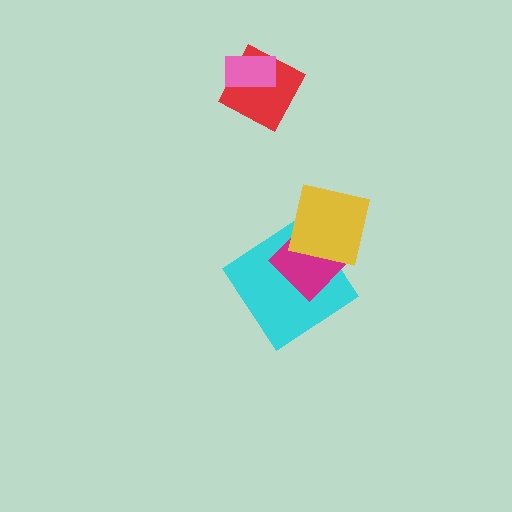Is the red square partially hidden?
Yes, it is partially covered by another shape.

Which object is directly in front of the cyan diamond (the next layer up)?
The magenta diamond is directly in front of the cyan diamond.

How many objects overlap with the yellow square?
2 objects overlap with the yellow square.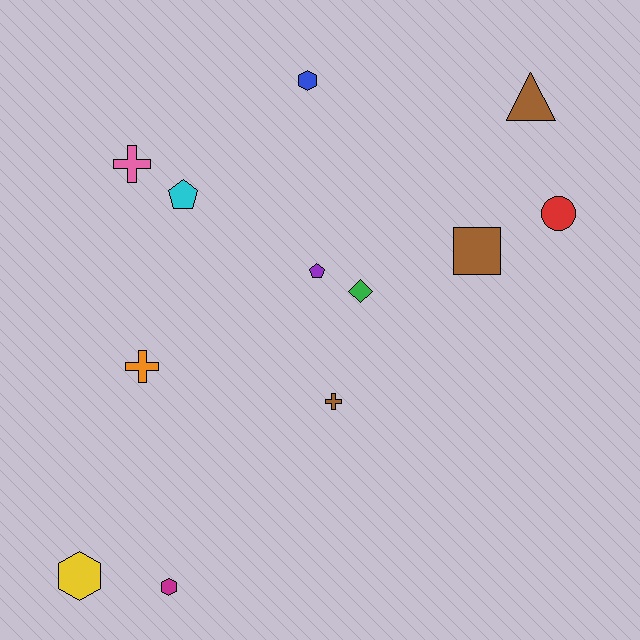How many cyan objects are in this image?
There is 1 cyan object.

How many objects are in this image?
There are 12 objects.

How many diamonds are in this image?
There is 1 diamond.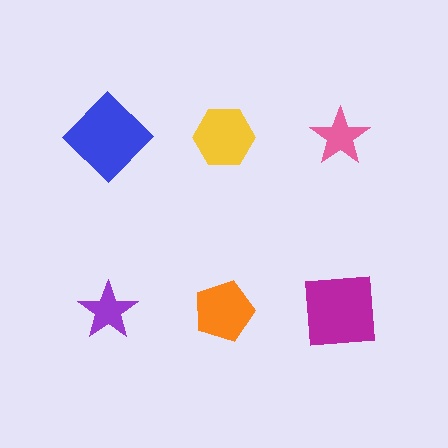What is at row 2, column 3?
A magenta square.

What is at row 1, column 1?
A blue diamond.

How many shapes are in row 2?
3 shapes.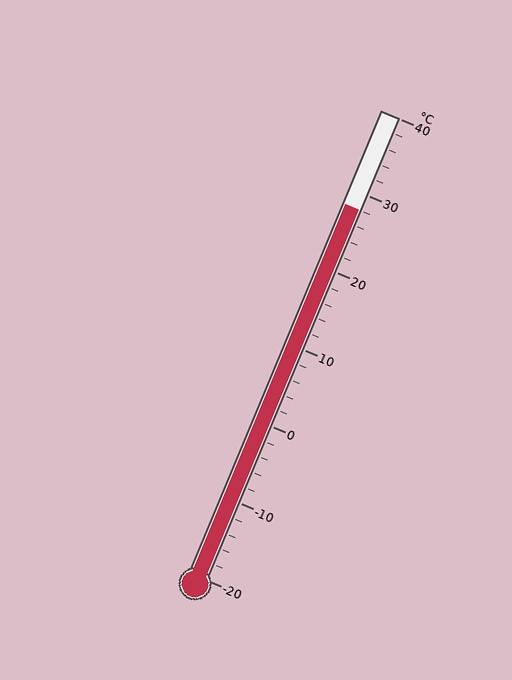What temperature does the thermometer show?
The thermometer shows approximately 28°C.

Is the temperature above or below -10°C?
The temperature is above -10°C.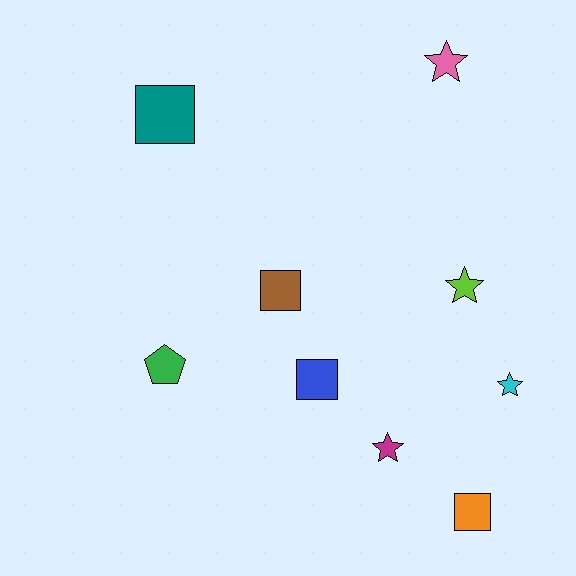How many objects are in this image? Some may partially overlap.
There are 9 objects.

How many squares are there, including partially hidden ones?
There are 4 squares.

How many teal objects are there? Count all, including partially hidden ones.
There is 1 teal object.